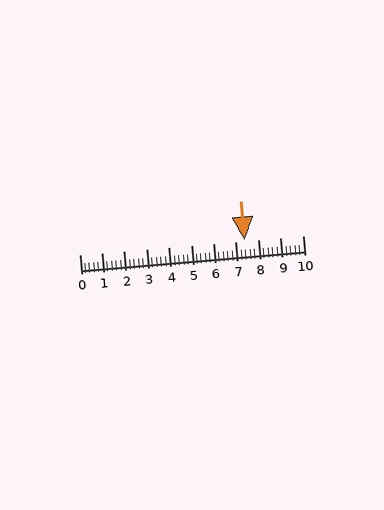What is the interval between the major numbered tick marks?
The major tick marks are spaced 1 units apart.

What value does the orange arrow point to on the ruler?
The orange arrow points to approximately 7.4.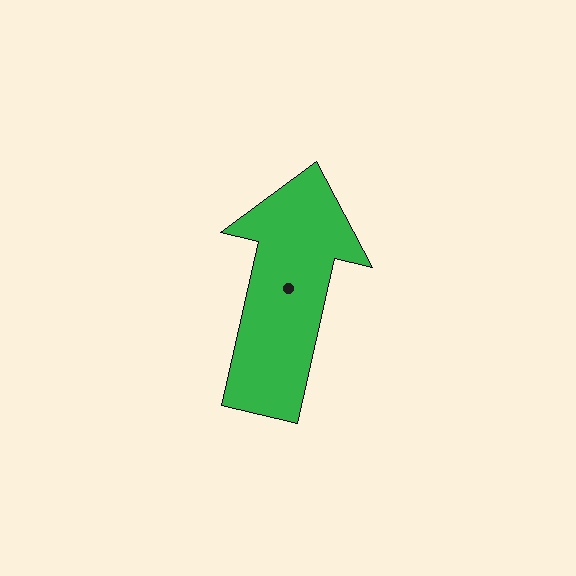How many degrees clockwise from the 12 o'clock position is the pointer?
Approximately 13 degrees.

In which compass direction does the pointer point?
North.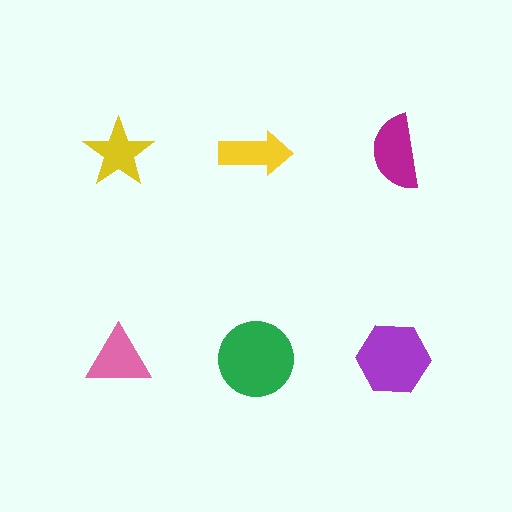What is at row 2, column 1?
A pink triangle.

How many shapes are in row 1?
3 shapes.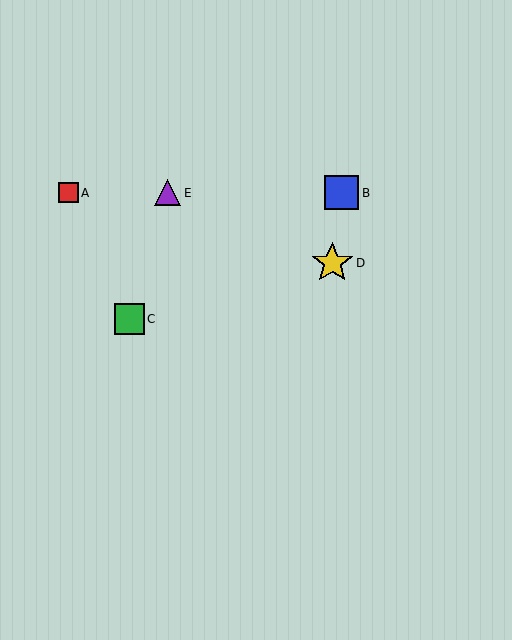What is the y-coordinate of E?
Object E is at y≈193.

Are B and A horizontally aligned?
Yes, both are at y≈193.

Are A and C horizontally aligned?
No, A is at y≈193 and C is at y≈319.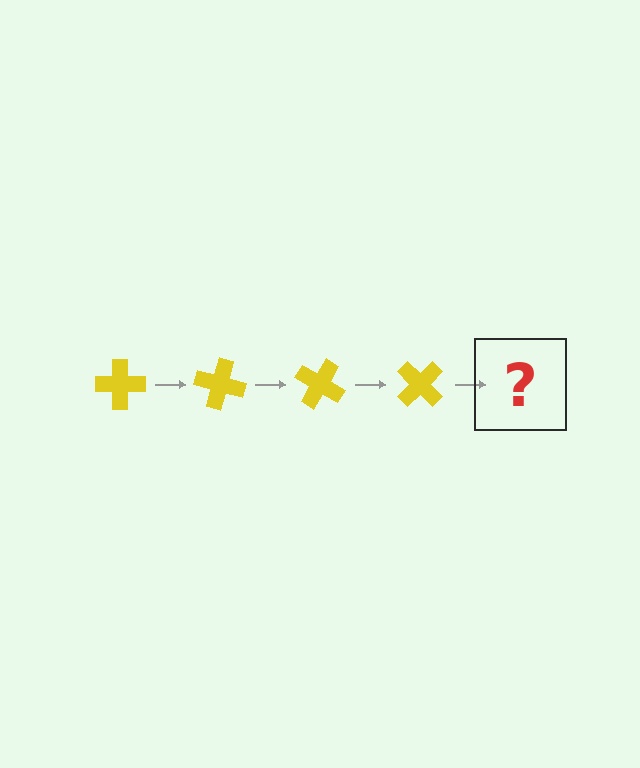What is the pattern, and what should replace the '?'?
The pattern is that the cross rotates 15 degrees each step. The '?' should be a yellow cross rotated 60 degrees.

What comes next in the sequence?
The next element should be a yellow cross rotated 60 degrees.